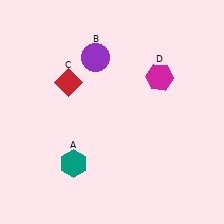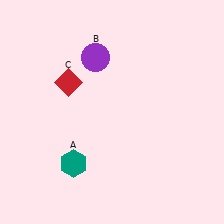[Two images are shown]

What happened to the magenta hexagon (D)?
The magenta hexagon (D) was removed in Image 2. It was in the top-right area of Image 1.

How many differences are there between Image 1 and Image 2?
There is 1 difference between the two images.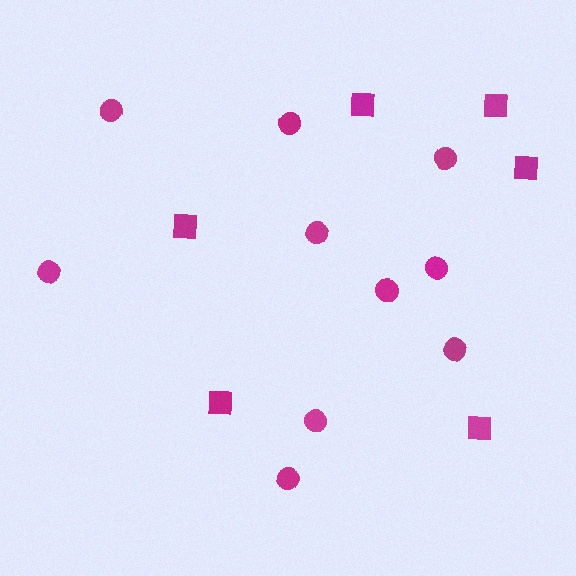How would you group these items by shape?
There are 2 groups: one group of squares (6) and one group of circles (10).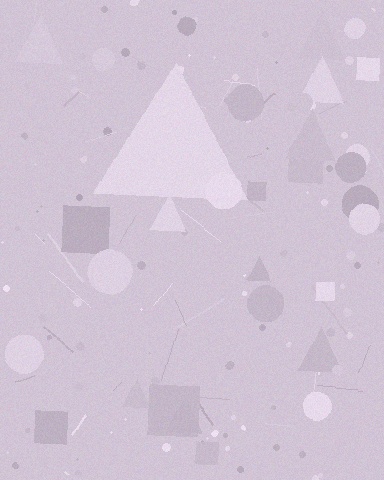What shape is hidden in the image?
A triangle is hidden in the image.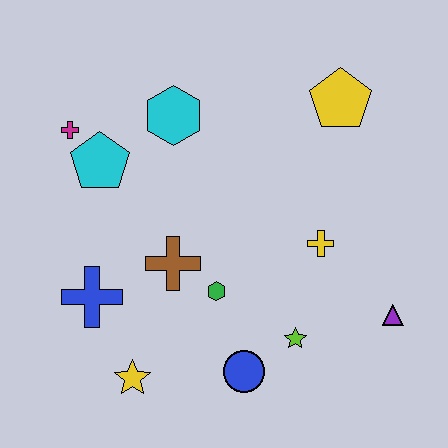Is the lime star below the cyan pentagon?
Yes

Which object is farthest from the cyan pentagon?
The purple triangle is farthest from the cyan pentagon.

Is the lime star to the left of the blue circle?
No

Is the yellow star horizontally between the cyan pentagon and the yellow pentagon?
Yes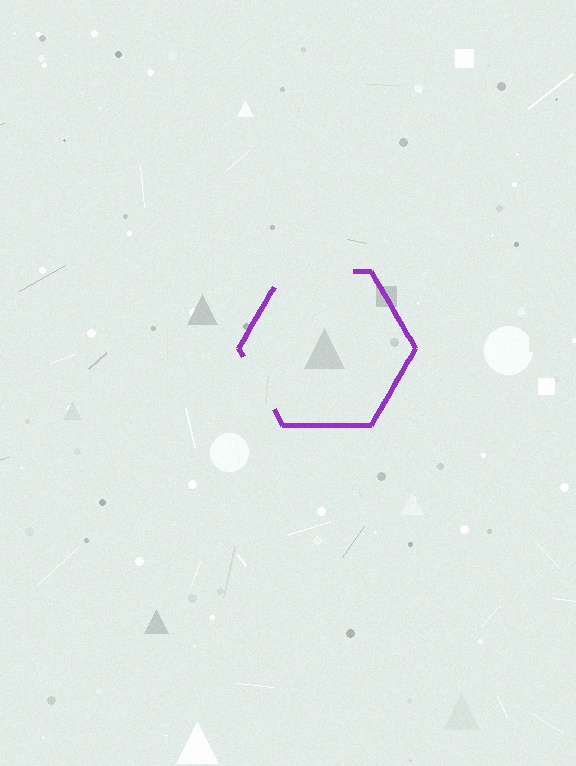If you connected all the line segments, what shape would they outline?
They would outline a hexagon.